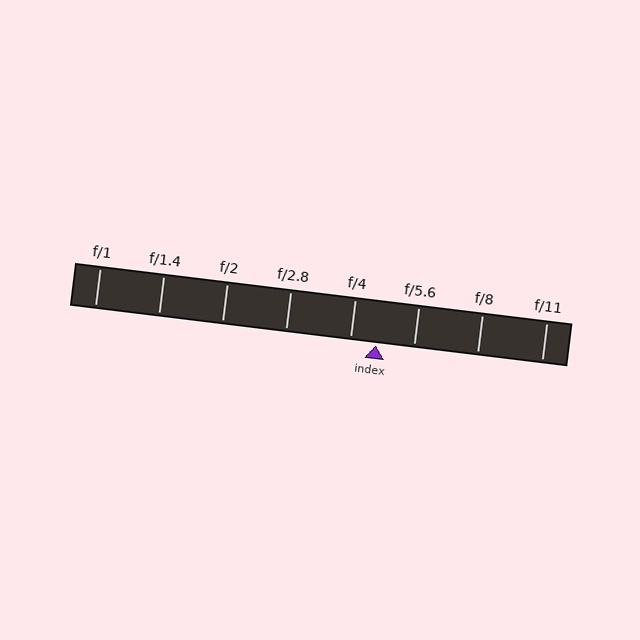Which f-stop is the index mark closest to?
The index mark is closest to f/4.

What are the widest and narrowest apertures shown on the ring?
The widest aperture shown is f/1 and the narrowest is f/11.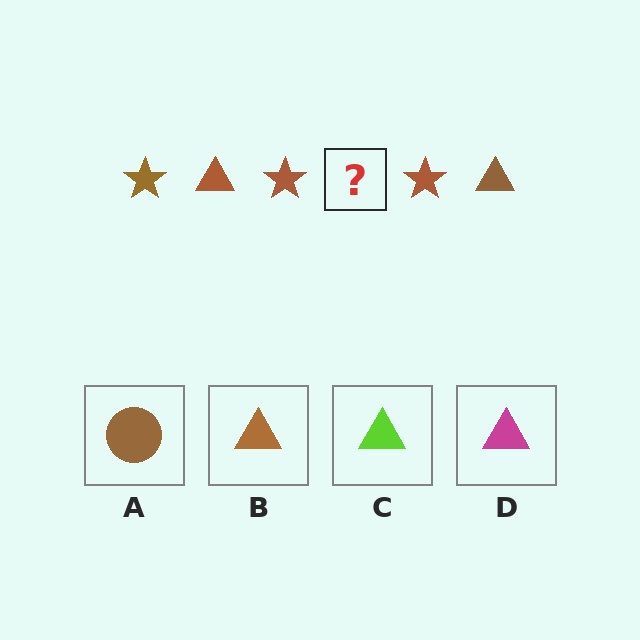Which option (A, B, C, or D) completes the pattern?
B.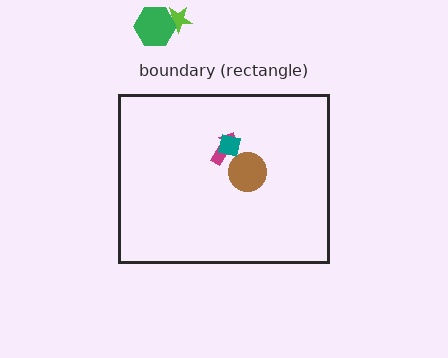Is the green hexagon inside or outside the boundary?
Outside.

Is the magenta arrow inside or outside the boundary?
Inside.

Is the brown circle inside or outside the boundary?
Inside.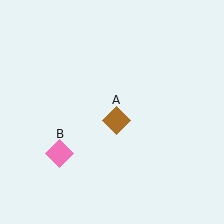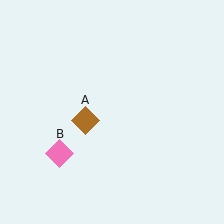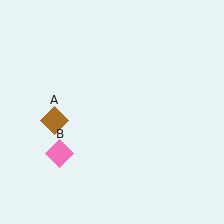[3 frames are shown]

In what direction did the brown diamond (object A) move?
The brown diamond (object A) moved left.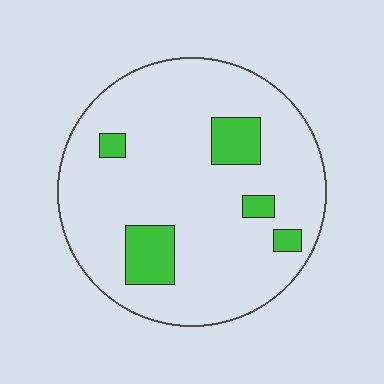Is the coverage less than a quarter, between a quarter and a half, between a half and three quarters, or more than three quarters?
Less than a quarter.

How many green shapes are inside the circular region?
5.